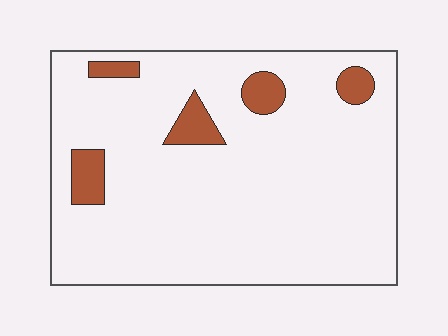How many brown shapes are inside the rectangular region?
5.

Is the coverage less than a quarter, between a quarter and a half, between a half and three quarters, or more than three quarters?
Less than a quarter.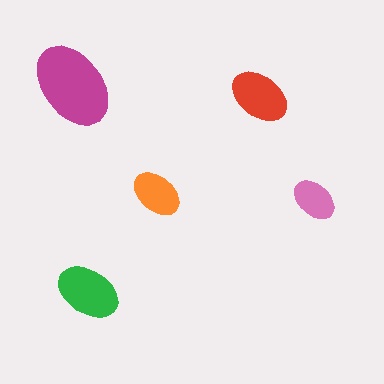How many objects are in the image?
There are 5 objects in the image.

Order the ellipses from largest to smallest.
the magenta one, the green one, the red one, the orange one, the pink one.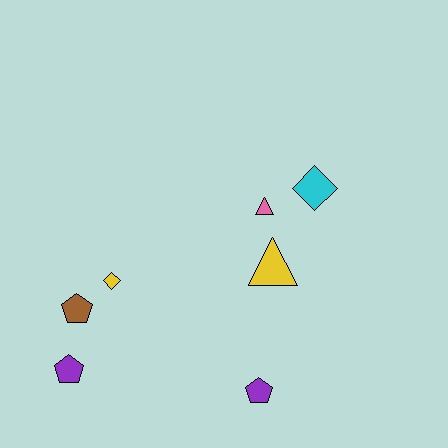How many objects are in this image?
There are 7 objects.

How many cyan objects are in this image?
There is 1 cyan object.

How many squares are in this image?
There are no squares.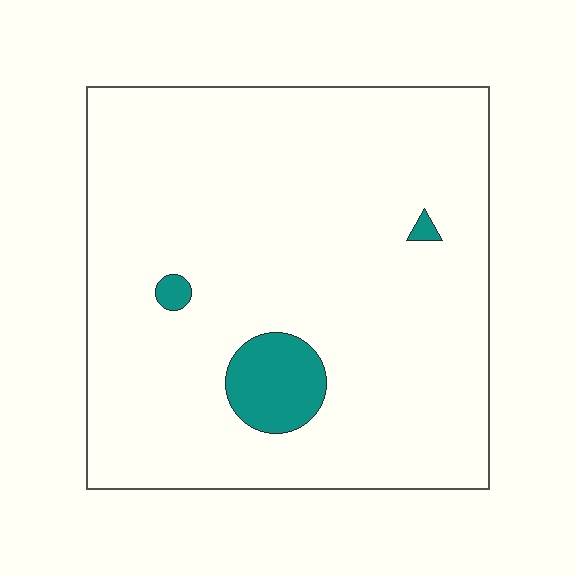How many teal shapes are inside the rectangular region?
3.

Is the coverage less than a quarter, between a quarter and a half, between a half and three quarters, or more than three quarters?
Less than a quarter.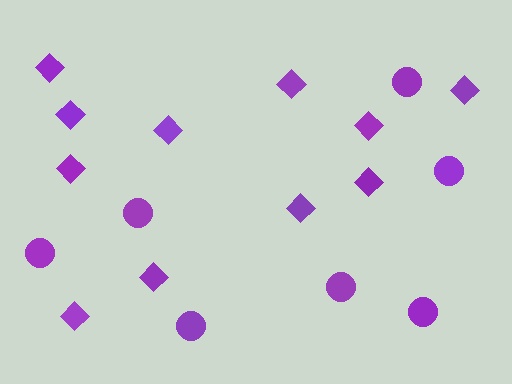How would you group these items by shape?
There are 2 groups: one group of circles (7) and one group of diamonds (11).